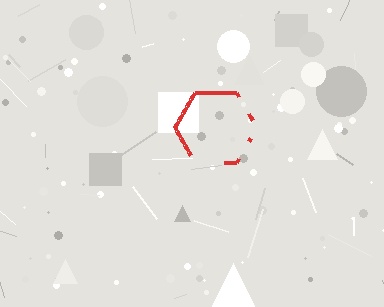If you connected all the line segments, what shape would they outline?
They would outline a hexagon.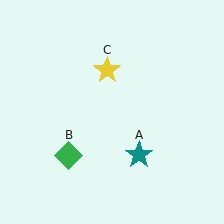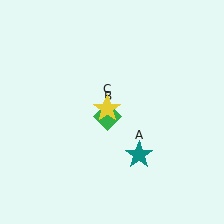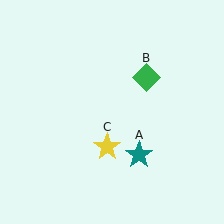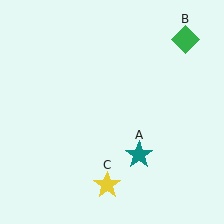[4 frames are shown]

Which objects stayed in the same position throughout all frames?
Teal star (object A) remained stationary.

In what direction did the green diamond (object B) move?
The green diamond (object B) moved up and to the right.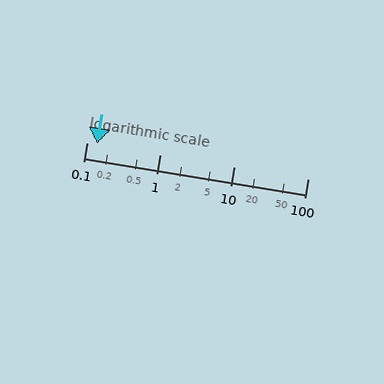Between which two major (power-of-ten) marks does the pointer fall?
The pointer is between 0.1 and 1.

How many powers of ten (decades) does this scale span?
The scale spans 3 decades, from 0.1 to 100.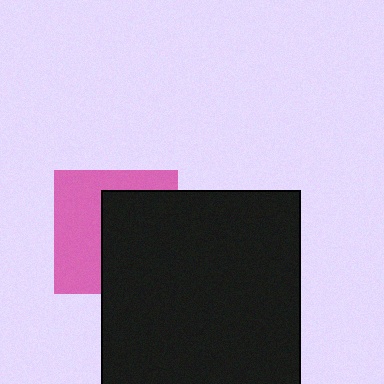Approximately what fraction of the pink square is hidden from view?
Roughly 51% of the pink square is hidden behind the black square.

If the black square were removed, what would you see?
You would see the complete pink square.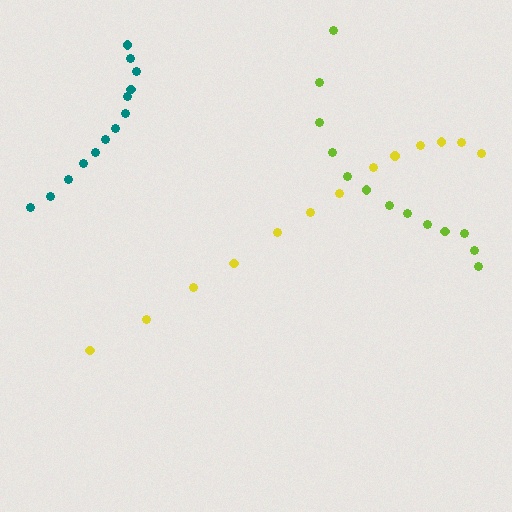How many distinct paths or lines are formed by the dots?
There are 3 distinct paths.